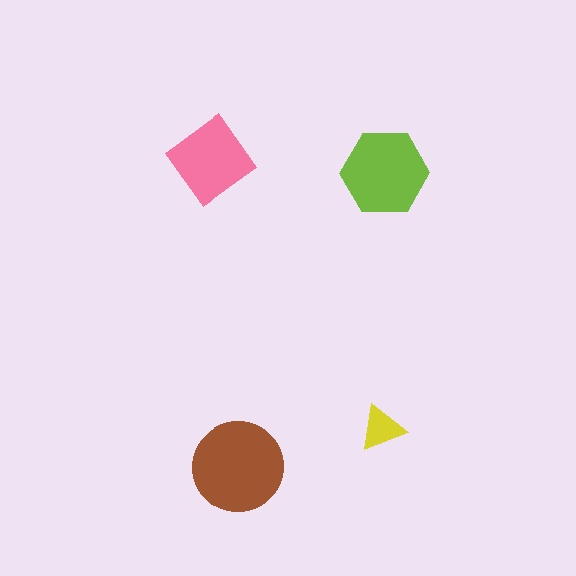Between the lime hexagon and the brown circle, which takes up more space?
The brown circle.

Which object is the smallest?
The yellow triangle.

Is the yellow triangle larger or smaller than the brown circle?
Smaller.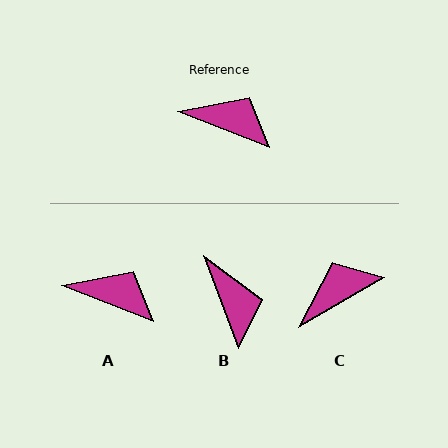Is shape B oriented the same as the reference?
No, it is off by about 48 degrees.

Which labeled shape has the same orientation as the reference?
A.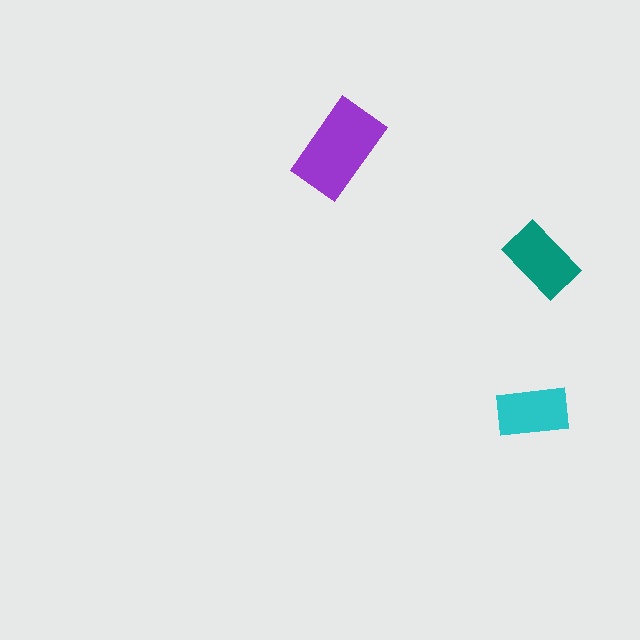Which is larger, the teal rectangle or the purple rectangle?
The purple one.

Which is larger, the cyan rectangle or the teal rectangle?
The teal one.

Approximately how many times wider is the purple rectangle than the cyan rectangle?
About 1.5 times wider.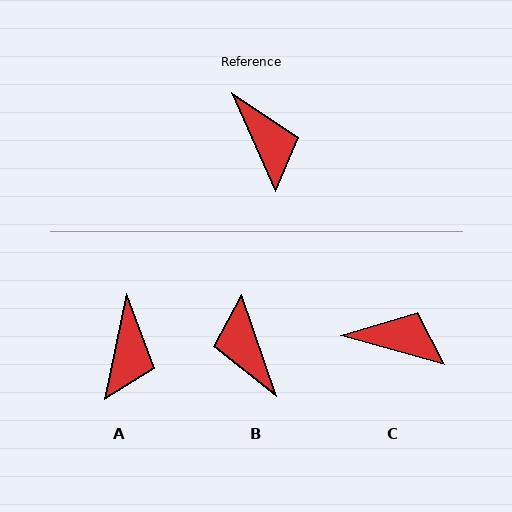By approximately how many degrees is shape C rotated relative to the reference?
Approximately 51 degrees counter-clockwise.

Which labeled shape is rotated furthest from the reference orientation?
B, about 175 degrees away.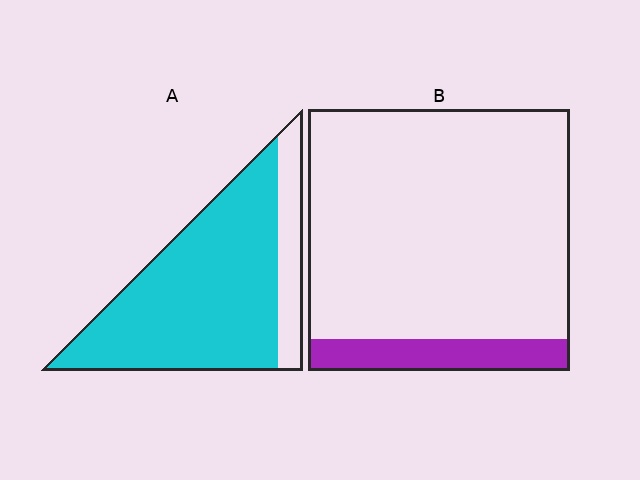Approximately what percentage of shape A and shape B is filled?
A is approximately 80% and B is approximately 10%.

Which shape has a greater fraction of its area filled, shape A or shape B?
Shape A.